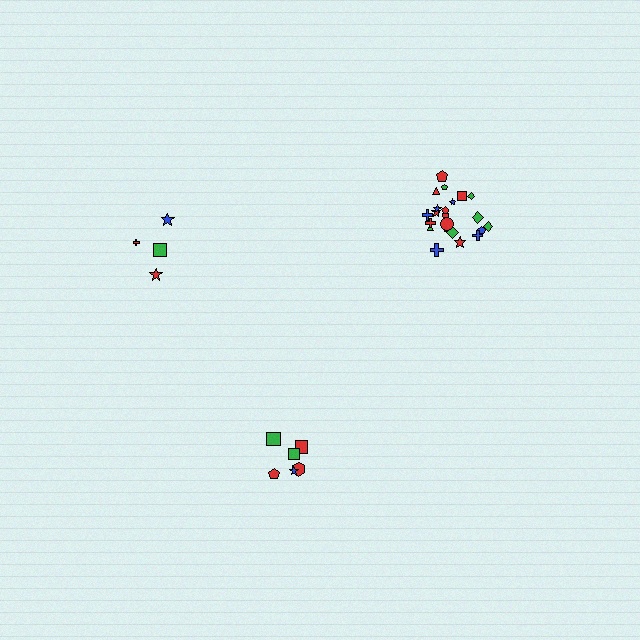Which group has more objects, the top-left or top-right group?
The top-right group.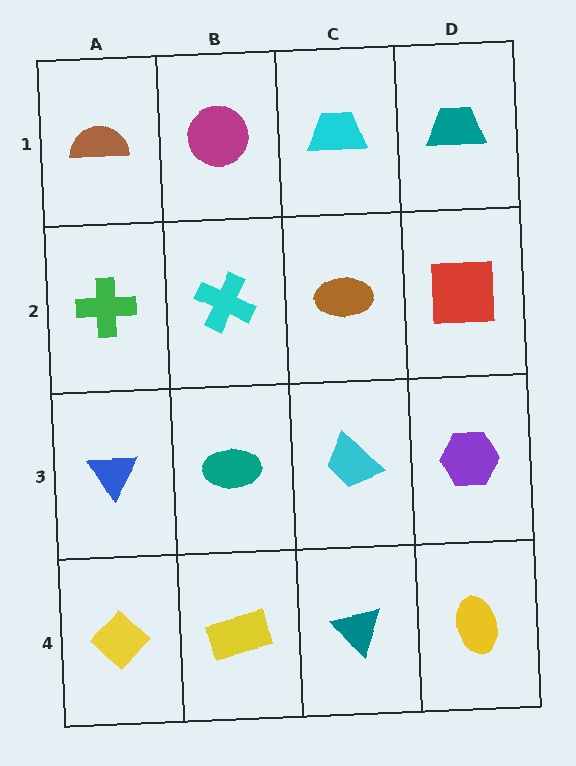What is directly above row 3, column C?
A brown ellipse.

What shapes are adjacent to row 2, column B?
A magenta circle (row 1, column B), a teal ellipse (row 3, column B), a green cross (row 2, column A), a brown ellipse (row 2, column C).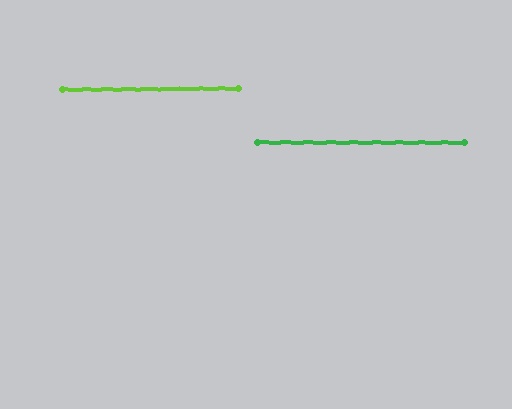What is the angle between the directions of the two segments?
Approximately 0 degrees.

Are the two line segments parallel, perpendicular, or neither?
Parallel — their directions differ by only 0.5°.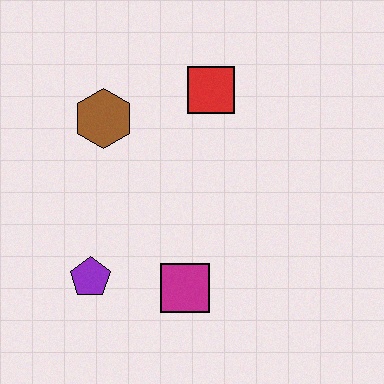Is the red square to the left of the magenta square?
No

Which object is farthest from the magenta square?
The red square is farthest from the magenta square.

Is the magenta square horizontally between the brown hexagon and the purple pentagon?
No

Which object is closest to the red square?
The brown hexagon is closest to the red square.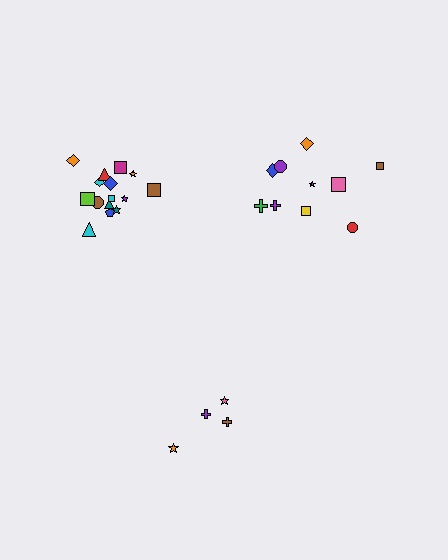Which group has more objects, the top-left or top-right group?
The top-left group.